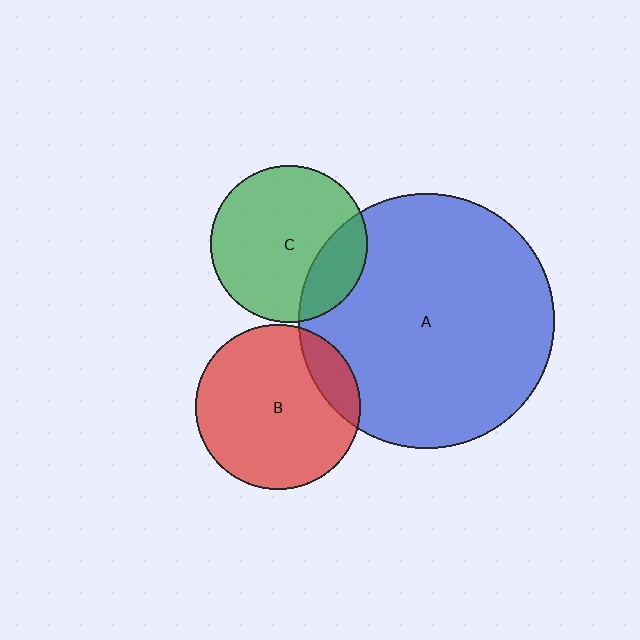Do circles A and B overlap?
Yes.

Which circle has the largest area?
Circle A (blue).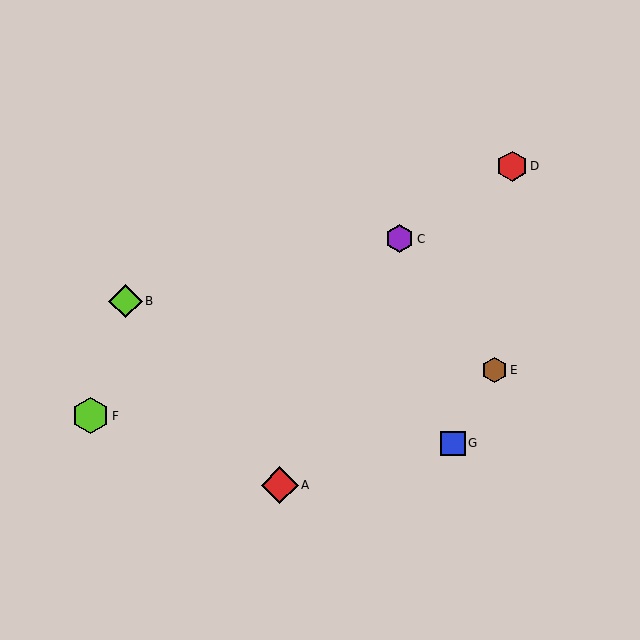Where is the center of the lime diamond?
The center of the lime diamond is at (125, 301).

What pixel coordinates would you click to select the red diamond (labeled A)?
Click at (280, 485) to select the red diamond A.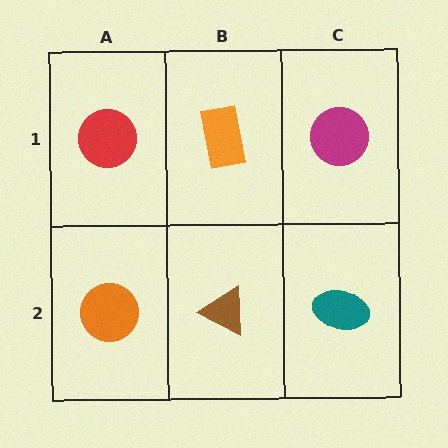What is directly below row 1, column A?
An orange circle.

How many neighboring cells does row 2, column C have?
2.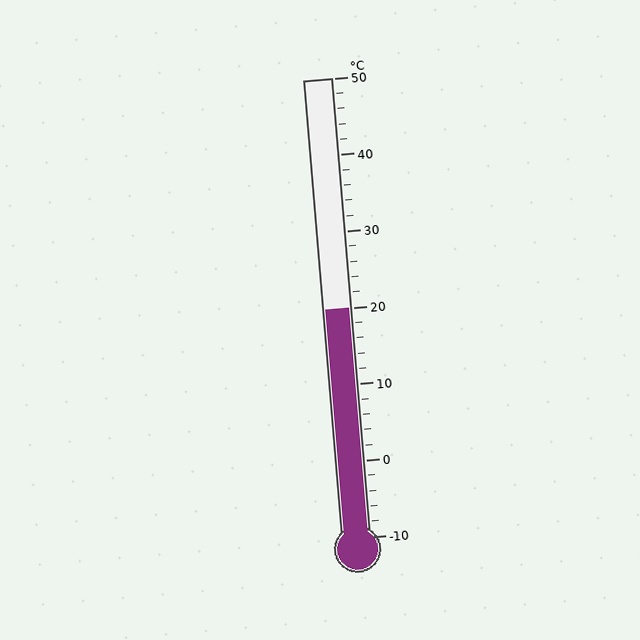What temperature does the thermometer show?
The thermometer shows approximately 20°C.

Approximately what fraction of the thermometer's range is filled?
The thermometer is filled to approximately 50% of its range.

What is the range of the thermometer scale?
The thermometer scale ranges from -10°C to 50°C.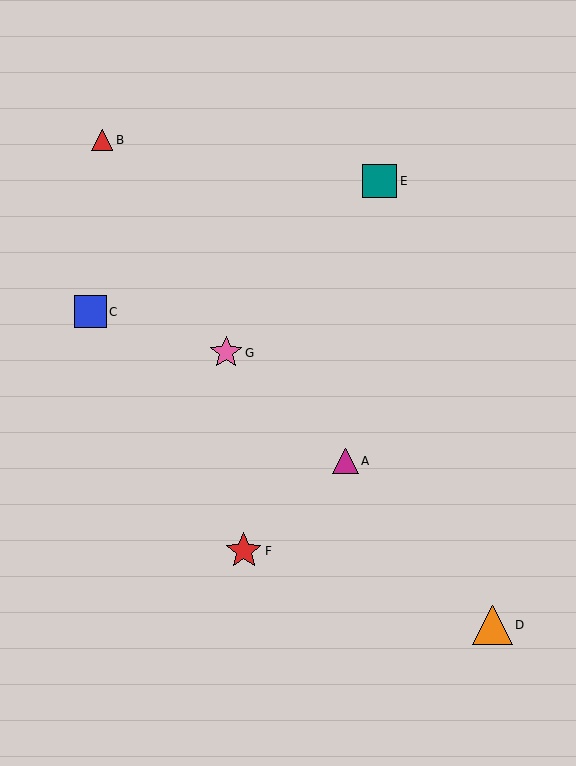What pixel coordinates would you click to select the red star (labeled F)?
Click at (244, 551) to select the red star F.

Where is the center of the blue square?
The center of the blue square is at (90, 312).